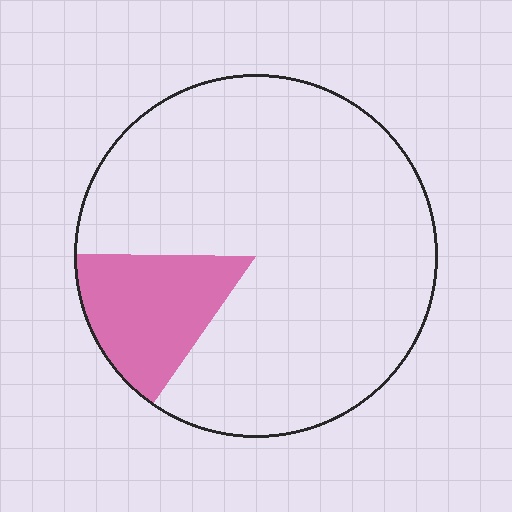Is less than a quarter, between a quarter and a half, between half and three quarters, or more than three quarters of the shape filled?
Less than a quarter.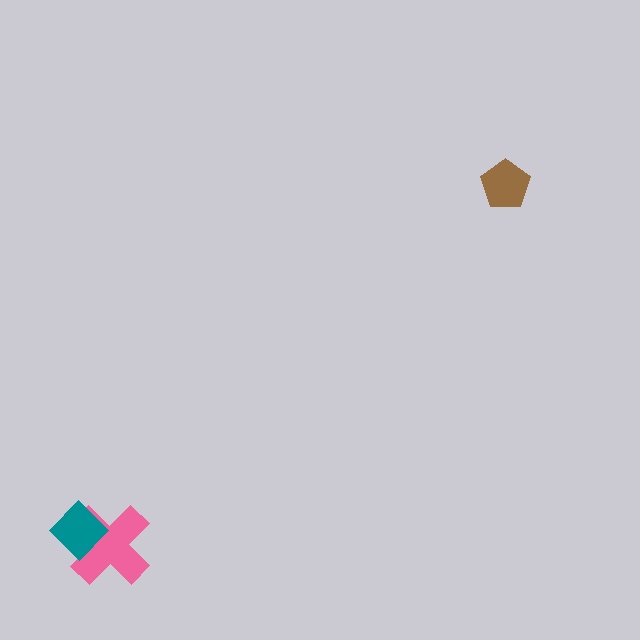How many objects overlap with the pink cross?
1 object overlaps with the pink cross.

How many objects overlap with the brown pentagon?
0 objects overlap with the brown pentagon.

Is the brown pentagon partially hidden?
No, no other shape covers it.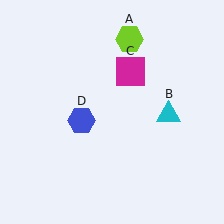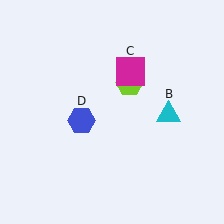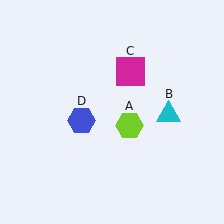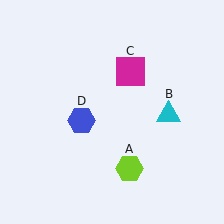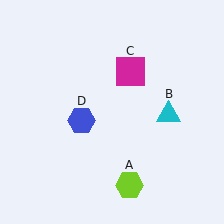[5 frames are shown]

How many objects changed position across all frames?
1 object changed position: lime hexagon (object A).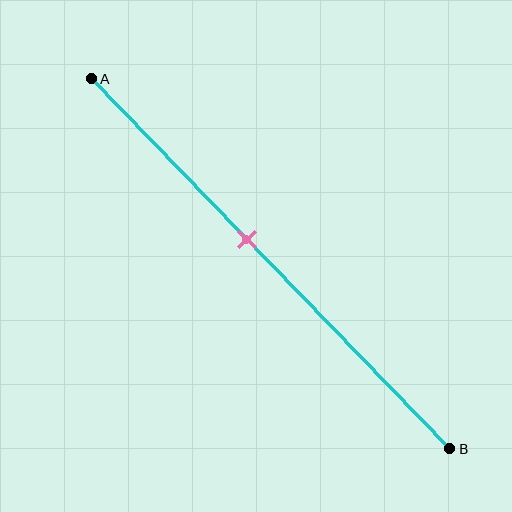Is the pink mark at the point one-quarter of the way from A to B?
No, the mark is at about 45% from A, not at the 25% one-quarter point.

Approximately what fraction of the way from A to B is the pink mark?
The pink mark is approximately 45% of the way from A to B.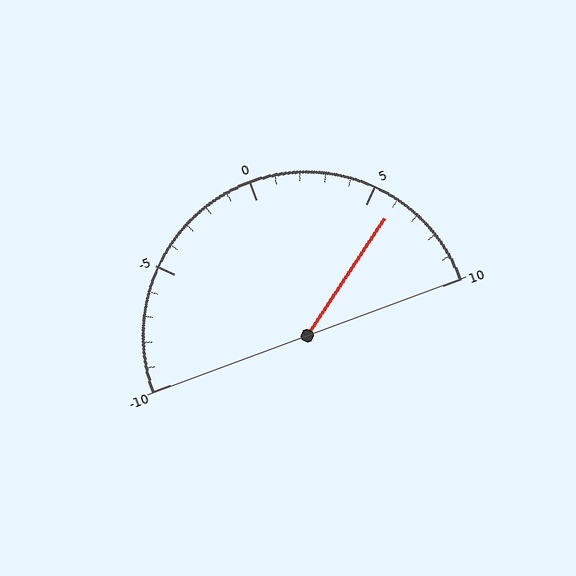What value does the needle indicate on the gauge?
The needle indicates approximately 6.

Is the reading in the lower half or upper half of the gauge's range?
The reading is in the upper half of the range (-10 to 10).